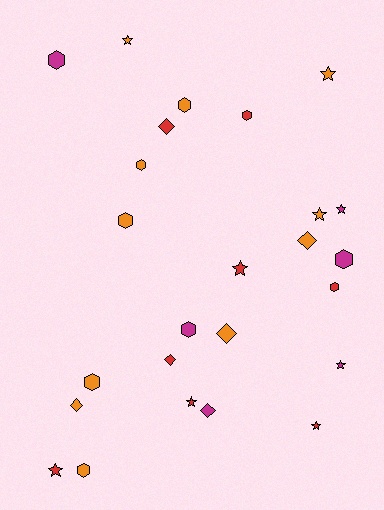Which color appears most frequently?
Orange, with 11 objects.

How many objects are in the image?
There are 25 objects.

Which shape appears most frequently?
Hexagon, with 10 objects.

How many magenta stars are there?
There are 2 magenta stars.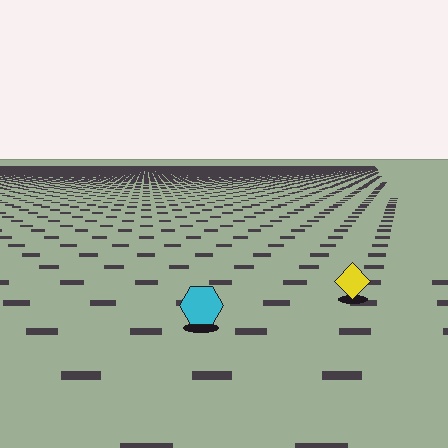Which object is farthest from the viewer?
The yellow diamond is farthest from the viewer. It appears smaller and the ground texture around it is denser.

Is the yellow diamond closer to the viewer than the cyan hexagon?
No. The cyan hexagon is closer — you can tell from the texture gradient: the ground texture is coarser near it.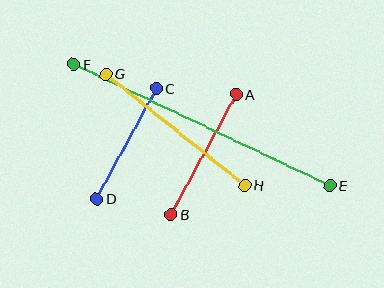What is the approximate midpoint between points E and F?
The midpoint is at approximately (202, 125) pixels.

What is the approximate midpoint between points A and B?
The midpoint is at approximately (204, 155) pixels.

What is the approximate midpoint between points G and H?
The midpoint is at approximately (175, 130) pixels.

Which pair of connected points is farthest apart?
Points E and F are farthest apart.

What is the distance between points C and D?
The distance is approximately 125 pixels.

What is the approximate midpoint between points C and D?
The midpoint is at approximately (126, 144) pixels.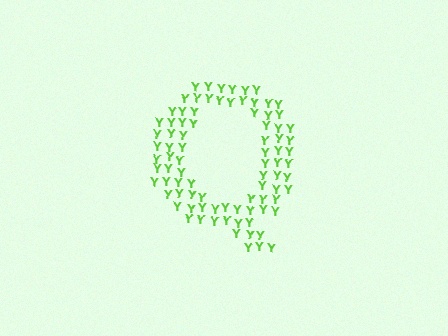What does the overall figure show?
The overall figure shows the letter Q.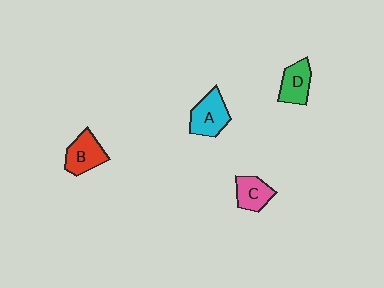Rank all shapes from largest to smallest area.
From largest to smallest: A (cyan), B (red), D (green), C (pink).